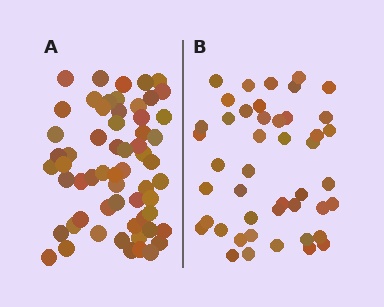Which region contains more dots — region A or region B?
Region A (the left region) has more dots.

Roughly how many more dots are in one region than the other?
Region A has approximately 15 more dots than region B.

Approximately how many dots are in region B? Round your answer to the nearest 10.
About 40 dots. (The exact count is 45, which rounds to 40.)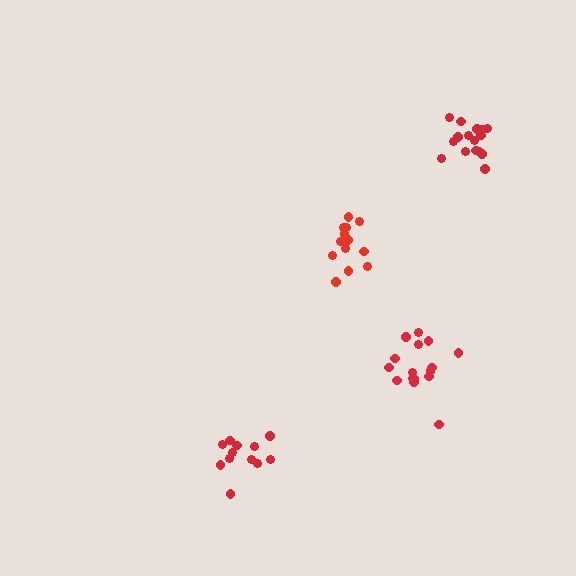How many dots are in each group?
Group 1: 16 dots, Group 2: 16 dots, Group 3: 12 dots, Group 4: 13 dots (57 total).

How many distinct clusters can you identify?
There are 4 distinct clusters.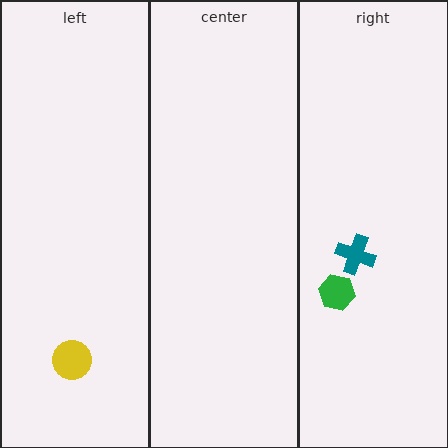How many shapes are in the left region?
1.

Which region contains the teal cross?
The right region.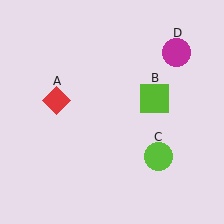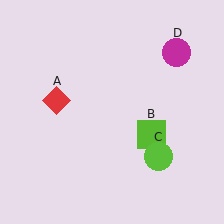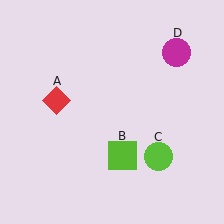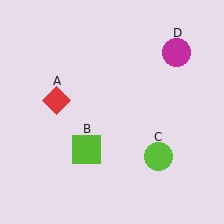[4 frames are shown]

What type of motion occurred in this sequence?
The lime square (object B) rotated clockwise around the center of the scene.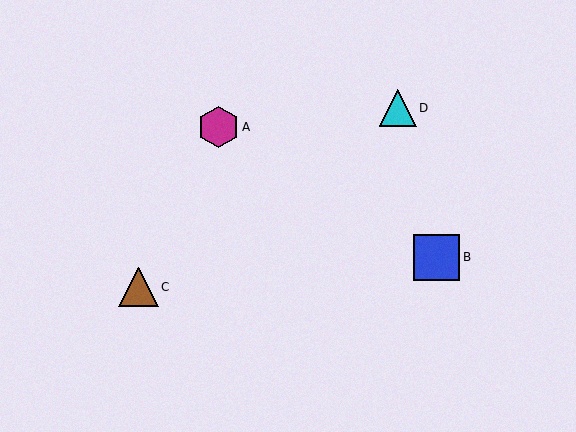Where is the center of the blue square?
The center of the blue square is at (437, 257).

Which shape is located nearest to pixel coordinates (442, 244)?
The blue square (labeled B) at (437, 257) is nearest to that location.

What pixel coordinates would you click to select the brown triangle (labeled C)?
Click at (139, 287) to select the brown triangle C.